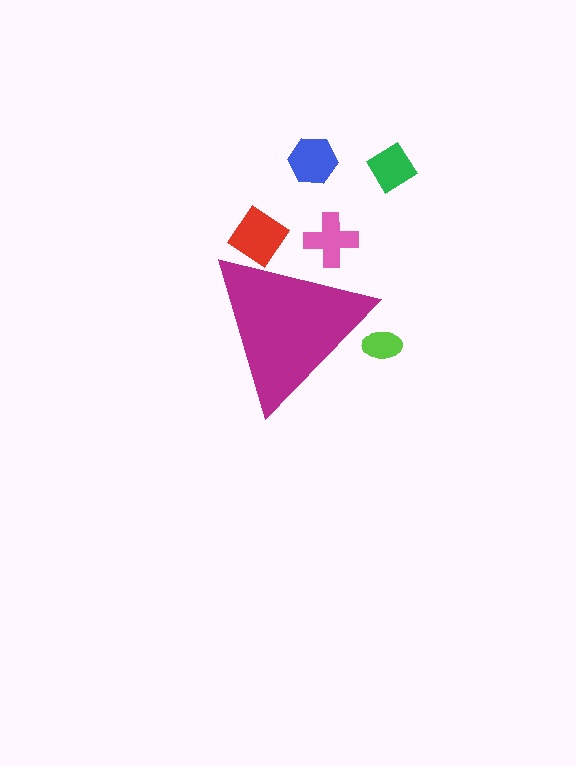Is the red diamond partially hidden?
Yes, the red diamond is partially hidden behind the magenta triangle.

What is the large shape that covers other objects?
A magenta triangle.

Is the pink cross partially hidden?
Yes, the pink cross is partially hidden behind the magenta triangle.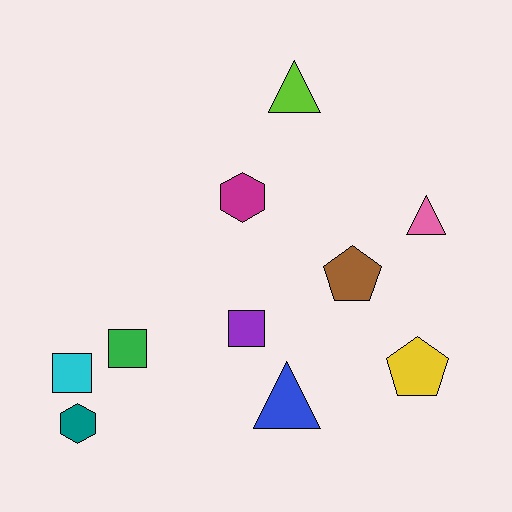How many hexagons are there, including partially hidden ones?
There are 2 hexagons.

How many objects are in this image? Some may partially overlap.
There are 10 objects.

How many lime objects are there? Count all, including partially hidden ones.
There is 1 lime object.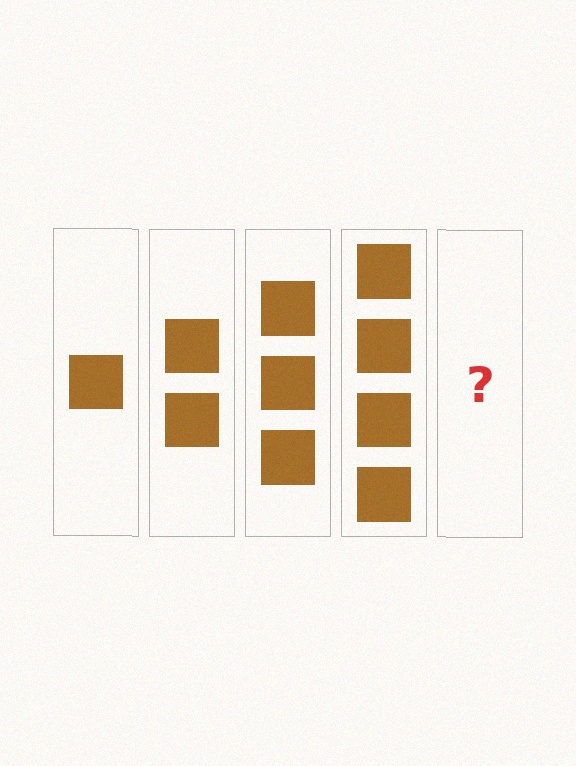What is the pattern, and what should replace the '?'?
The pattern is that each step adds one more square. The '?' should be 5 squares.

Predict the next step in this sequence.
The next step is 5 squares.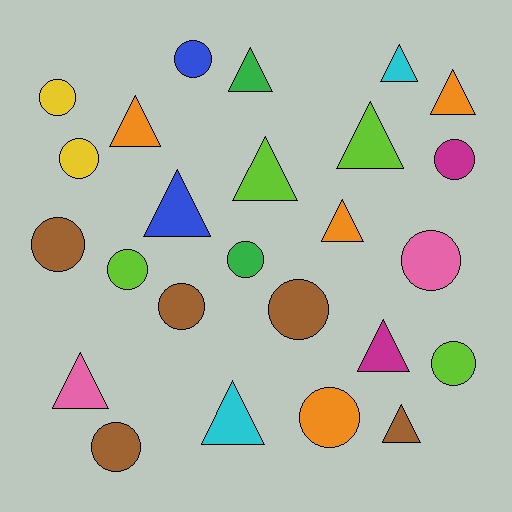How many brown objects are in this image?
There are 5 brown objects.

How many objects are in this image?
There are 25 objects.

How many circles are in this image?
There are 13 circles.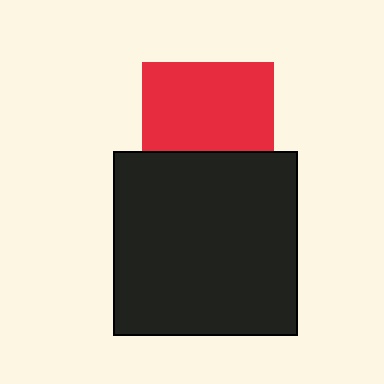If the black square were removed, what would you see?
You would see the complete red square.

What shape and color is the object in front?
The object in front is a black square.